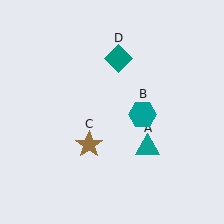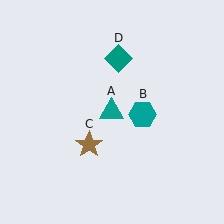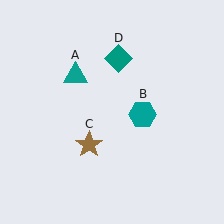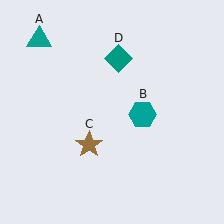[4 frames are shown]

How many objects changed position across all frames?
1 object changed position: teal triangle (object A).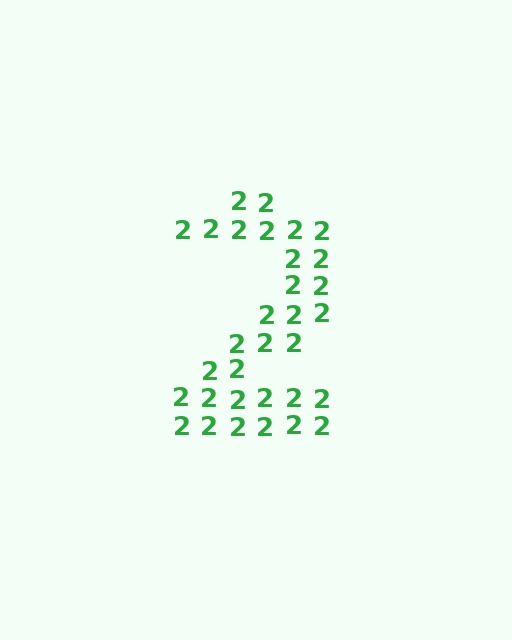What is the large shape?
The large shape is the digit 2.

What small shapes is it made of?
It is made of small digit 2's.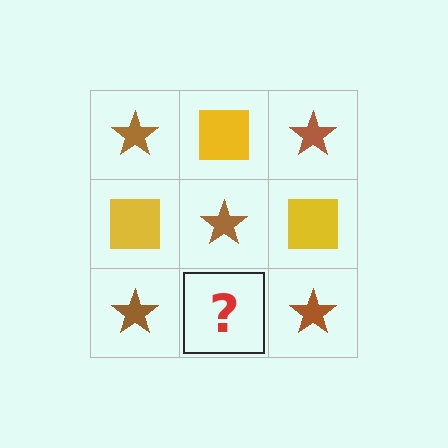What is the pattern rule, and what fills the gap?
The rule is that it alternates brown star and yellow square in a checkerboard pattern. The gap should be filled with a yellow square.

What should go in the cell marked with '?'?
The missing cell should contain a yellow square.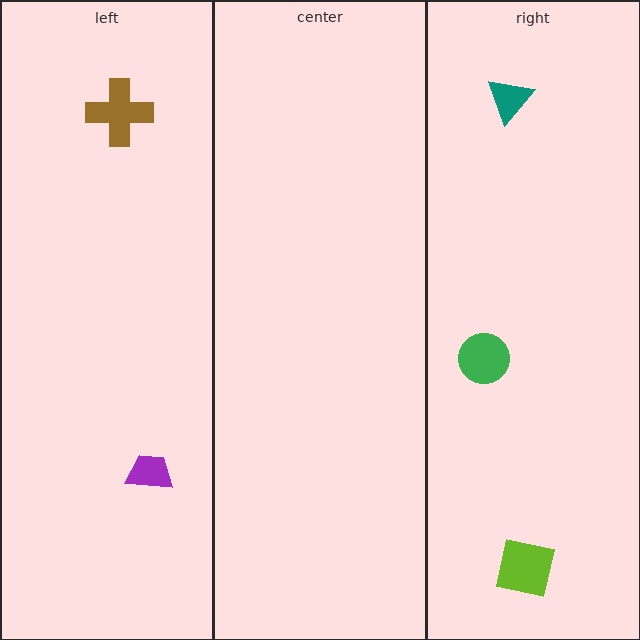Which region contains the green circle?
The right region.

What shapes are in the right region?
The lime square, the green circle, the teal triangle.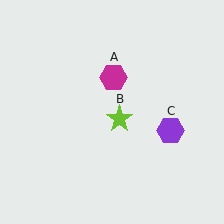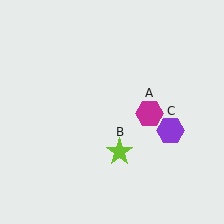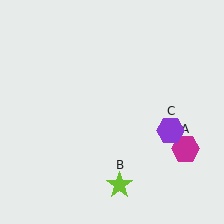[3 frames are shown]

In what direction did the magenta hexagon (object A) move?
The magenta hexagon (object A) moved down and to the right.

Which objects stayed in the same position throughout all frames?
Purple hexagon (object C) remained stationary.